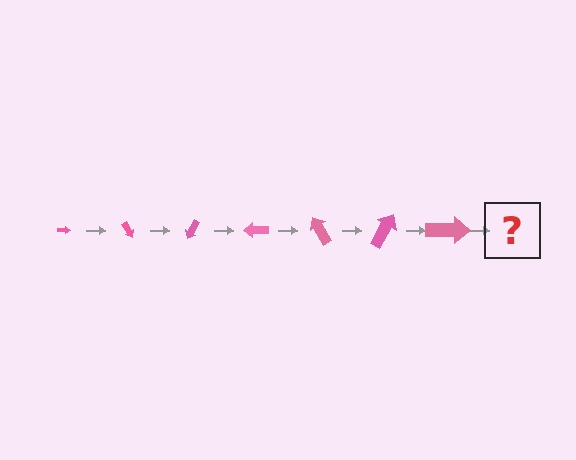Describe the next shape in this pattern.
It should be an arrow, larger than the previous one and rotated 420 degrees from the start.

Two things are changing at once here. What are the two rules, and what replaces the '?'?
The two rules are that the arrow grows larger each step and it rotates 60 degrees each step. The '?' should be an arrow, larger than the previous one and rotated 420 degrees from the start.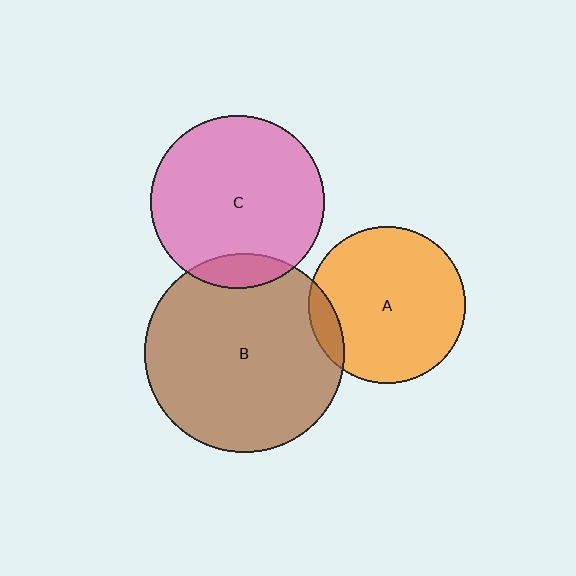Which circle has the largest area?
Circle B (brown).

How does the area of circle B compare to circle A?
Approximately 1.6 times.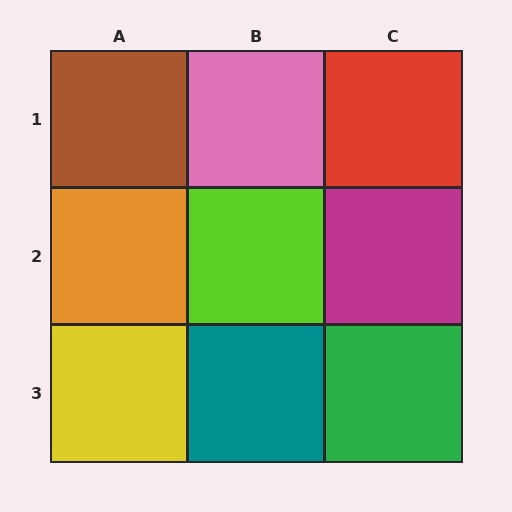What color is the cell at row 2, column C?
Magenta.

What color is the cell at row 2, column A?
Orange.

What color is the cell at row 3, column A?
Yellow.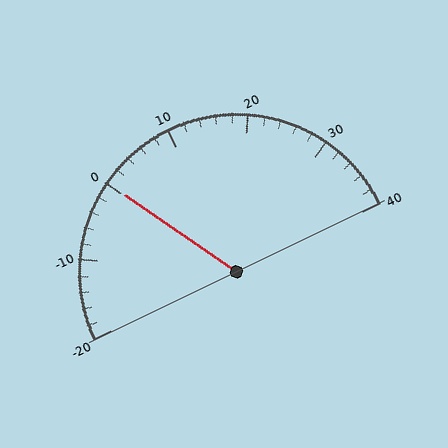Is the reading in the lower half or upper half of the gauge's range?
The reading is in the lower half of the range (-20 to 40).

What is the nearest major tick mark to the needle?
The nearest major tick mark is 0.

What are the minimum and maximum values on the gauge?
The gauge ranges from -20 to 40.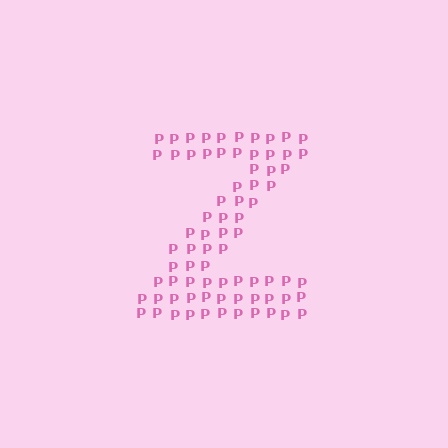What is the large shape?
The large shape is the letter Z.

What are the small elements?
The small elements are letter P's.